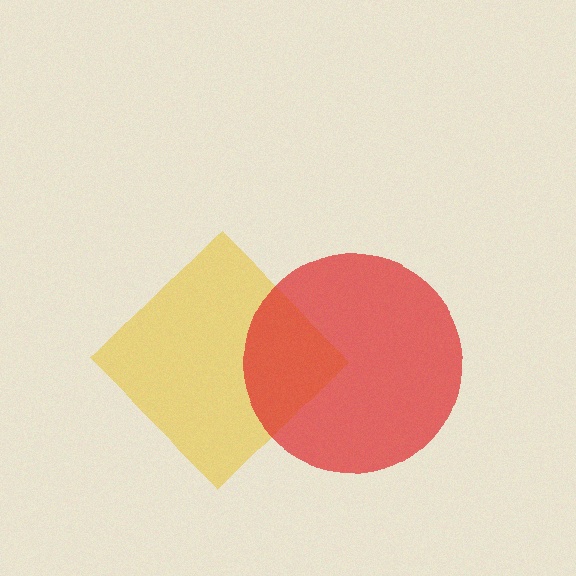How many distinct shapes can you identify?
There are 2 distinct shapes: a yellow diamond, a red circle.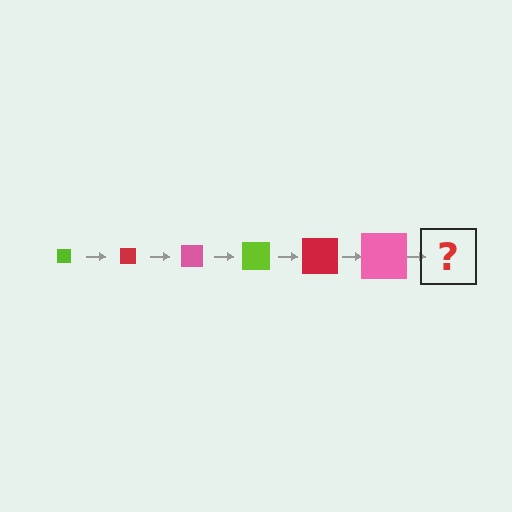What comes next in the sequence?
The next element should be a lime square, larger than the previous one.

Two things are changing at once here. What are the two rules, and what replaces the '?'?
The two rules are that the square grows larger each step and the color cycles through lime, red, and pink. The '?' should be a lime square, larger than the previous one.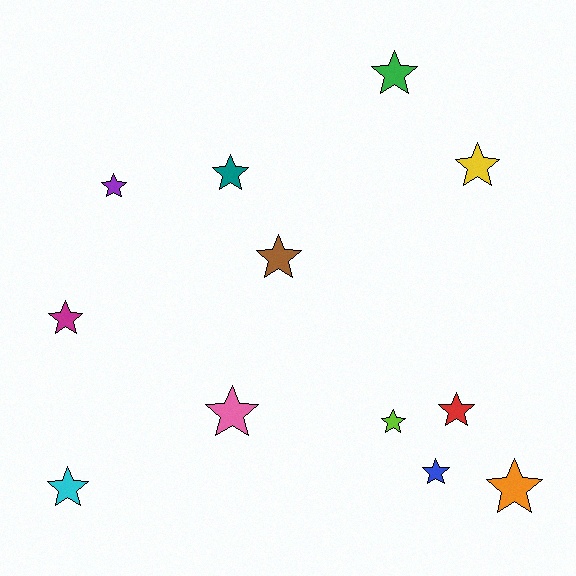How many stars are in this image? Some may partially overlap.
There are 12 stars.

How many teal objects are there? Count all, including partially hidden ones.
There is 1 teal object.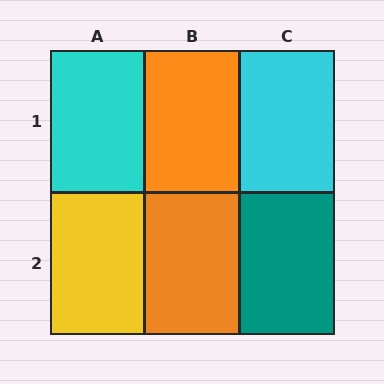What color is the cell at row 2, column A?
Yellow.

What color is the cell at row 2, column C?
Teal.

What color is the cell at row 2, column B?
Orange.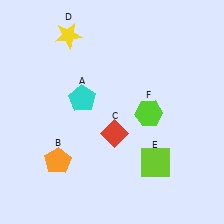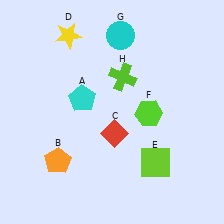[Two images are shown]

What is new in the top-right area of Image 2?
A cyan circle (G) was added in the top-right area of Image 2.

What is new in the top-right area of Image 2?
A lime cross (H) was added in the top-right area of Image 2.